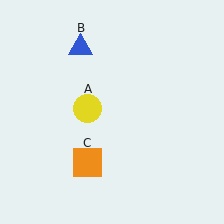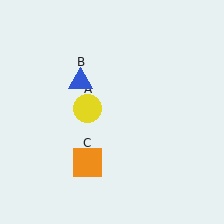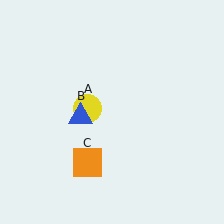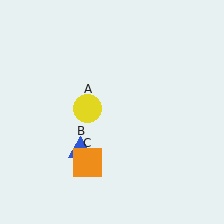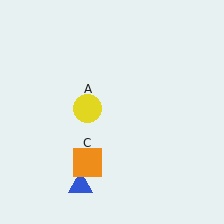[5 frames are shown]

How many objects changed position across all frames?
1 object changed position: blue triangle (object B).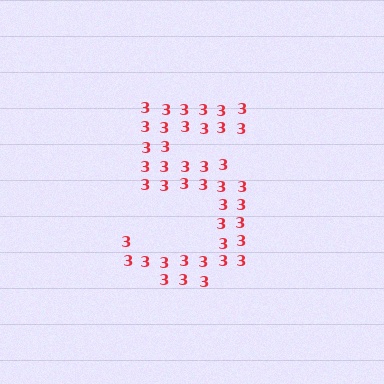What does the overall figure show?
The overall figure shows the digit 5.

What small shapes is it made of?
It is made of small digit 3's.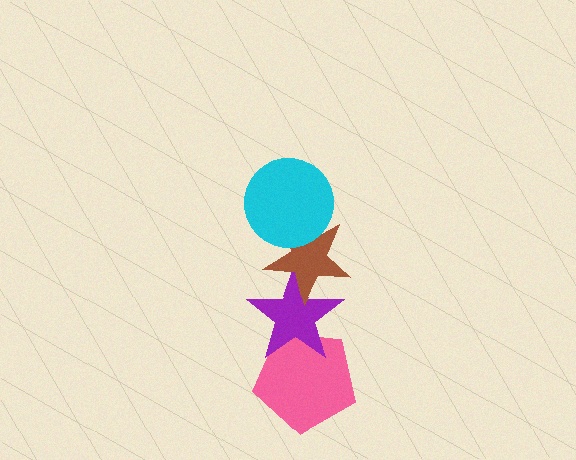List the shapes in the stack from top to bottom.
From top to bottom: the cyan circle, the brown star, the purple star, the pink pentagon.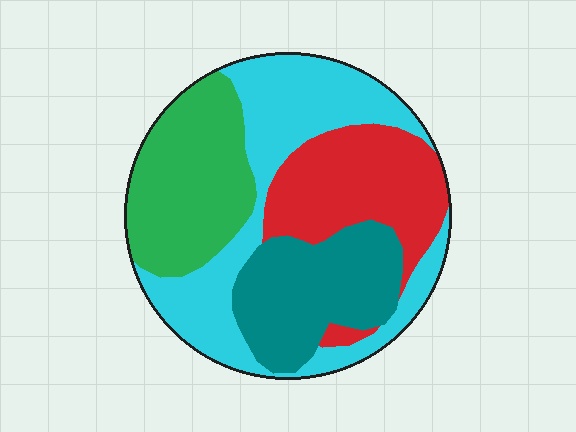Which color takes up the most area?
Cyan, at roughly 35%.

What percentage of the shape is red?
Red takes up less than a quarter of the shape.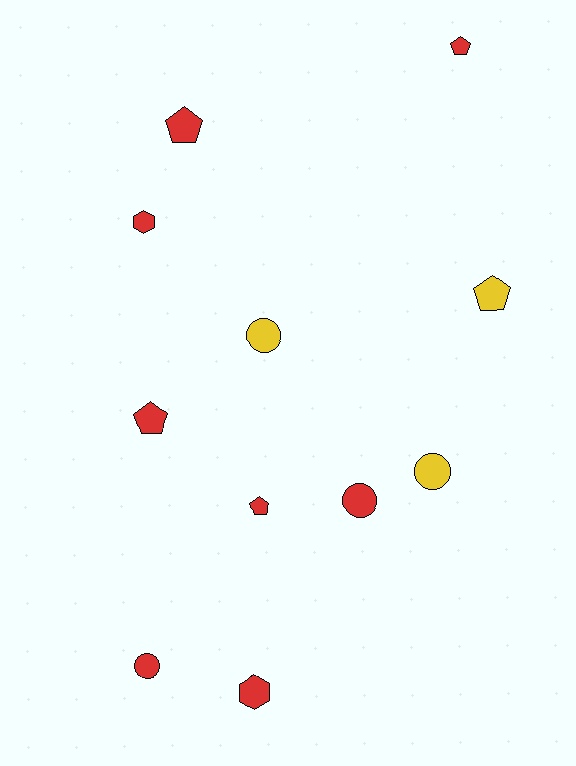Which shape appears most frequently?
Pentagon, with 5 objects.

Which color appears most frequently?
Red, with 8 objects.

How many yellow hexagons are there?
There are no yellow hexagons.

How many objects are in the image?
There are 11 objects.